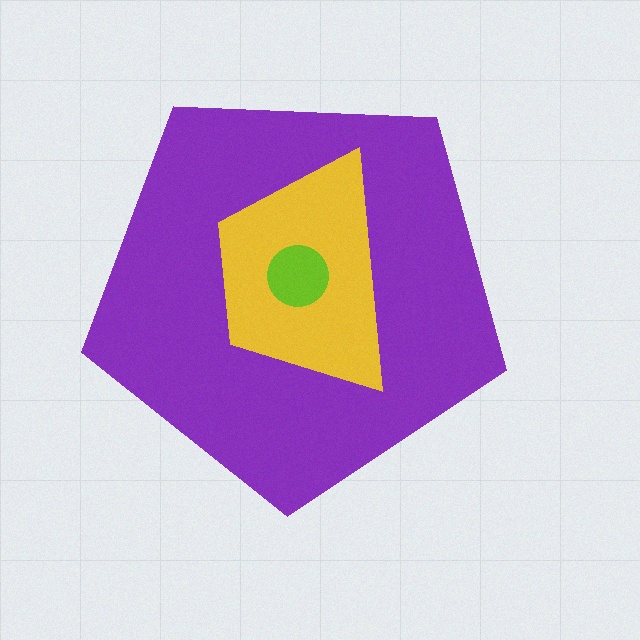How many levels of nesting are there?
3.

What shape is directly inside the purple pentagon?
The yellow trapezoid.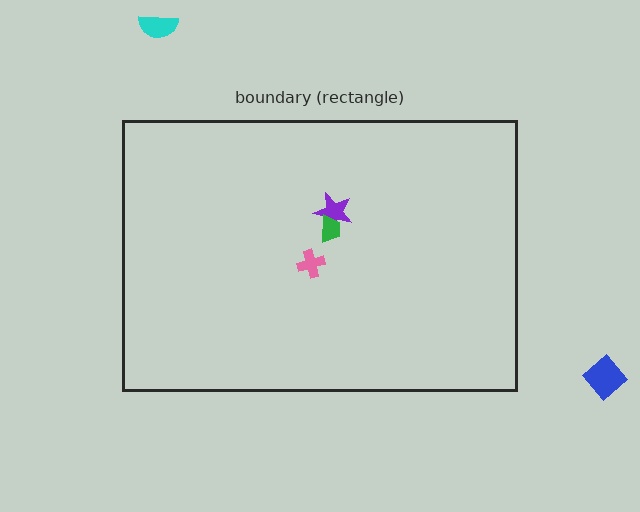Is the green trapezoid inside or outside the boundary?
Inside.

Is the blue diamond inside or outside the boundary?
Outside.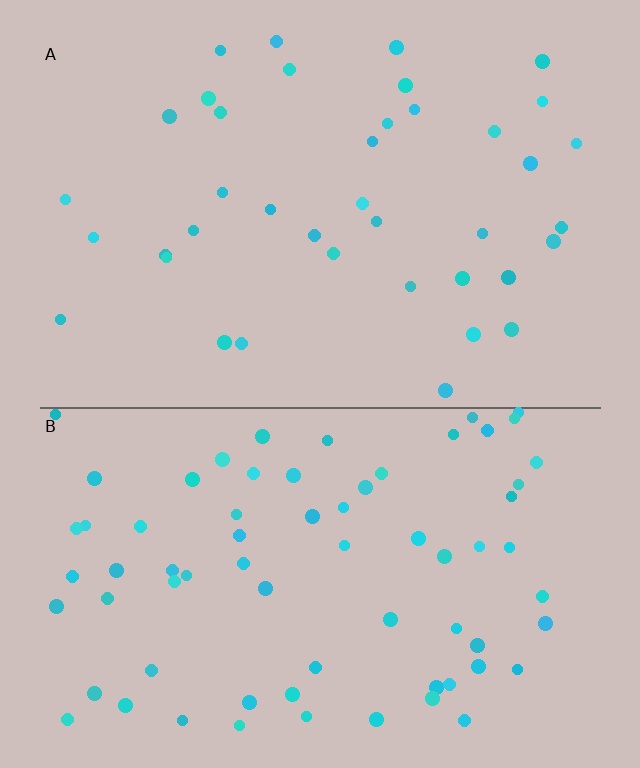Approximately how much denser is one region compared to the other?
Approximately 1.8× — region B over region A.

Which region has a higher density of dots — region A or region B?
B (the bottom).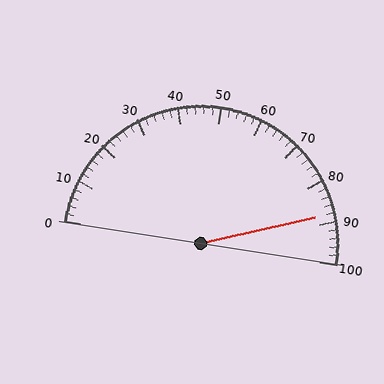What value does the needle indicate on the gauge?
The needle indicates approximately 88.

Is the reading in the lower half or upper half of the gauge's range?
The reading is in the upper half of the range (0 to 100).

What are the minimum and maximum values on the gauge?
The gauge ranges from 0 to 100.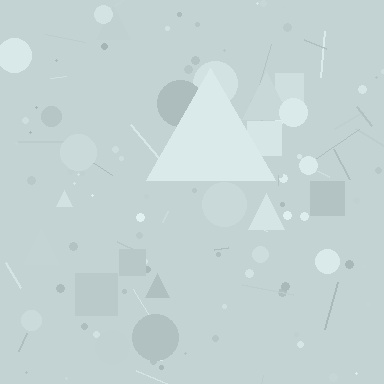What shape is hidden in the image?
A triangle is hidden in the image.